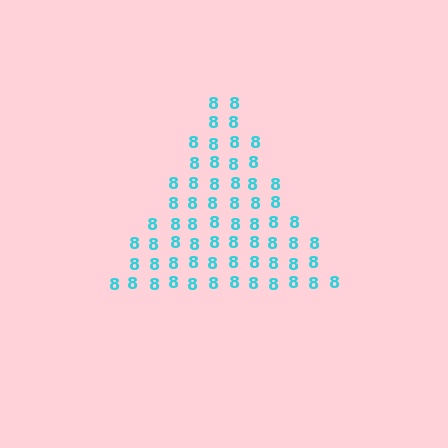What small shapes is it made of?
It is made of small digit 8's.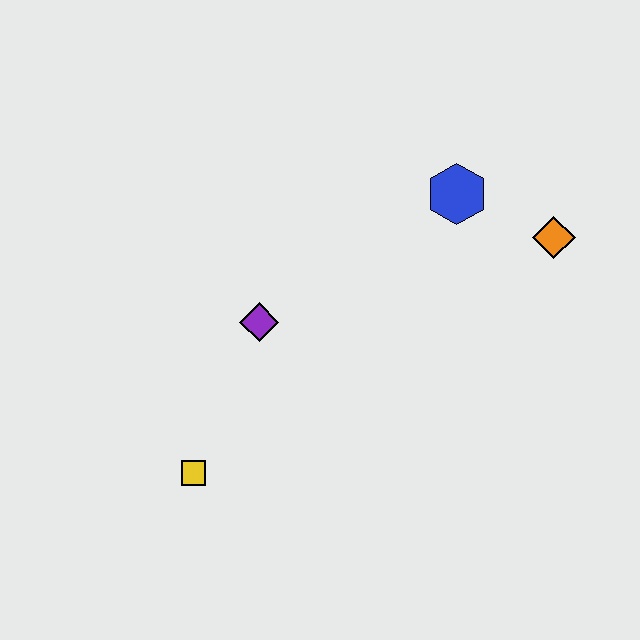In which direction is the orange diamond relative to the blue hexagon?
The orange diamond is to the right of the blue hexagon.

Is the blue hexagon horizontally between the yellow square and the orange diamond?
Yes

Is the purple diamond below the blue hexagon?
Yes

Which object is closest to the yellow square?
The purple diamond is closest to the yellow square.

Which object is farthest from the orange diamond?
The yellow square is farthest from the orange diamond.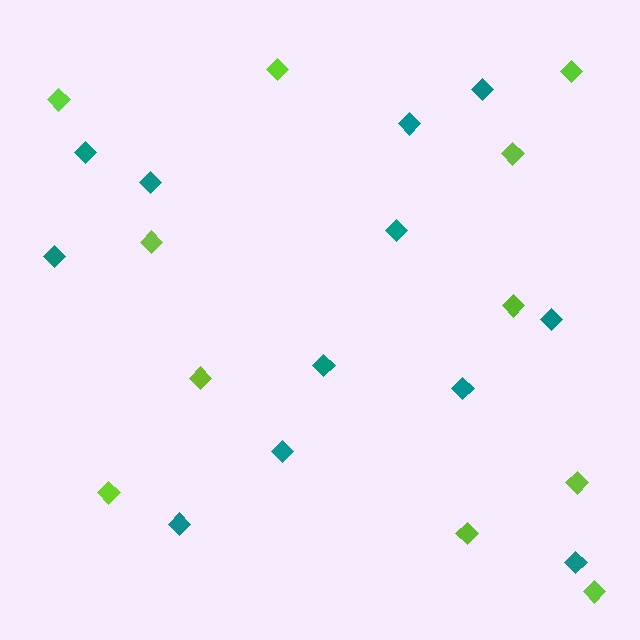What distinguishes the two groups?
There are 2 groups: one group of lime diamonds (11) and one group of teal diamonds (12).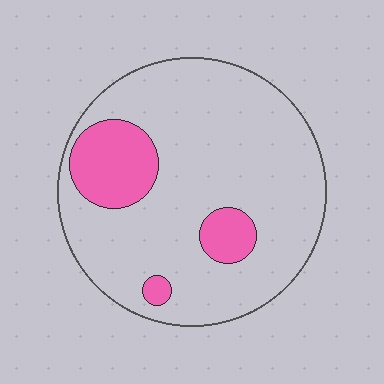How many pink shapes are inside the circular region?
3.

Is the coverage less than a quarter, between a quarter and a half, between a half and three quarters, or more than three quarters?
Less than a quarter.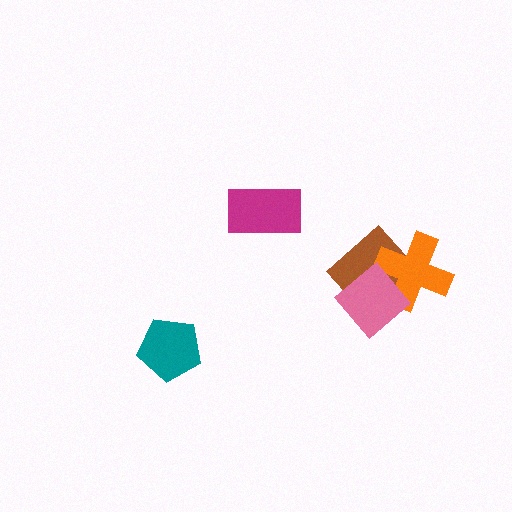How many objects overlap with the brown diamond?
2 objects overlap with the brown diamond.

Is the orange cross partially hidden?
Yes, it is partially covered by another shape.